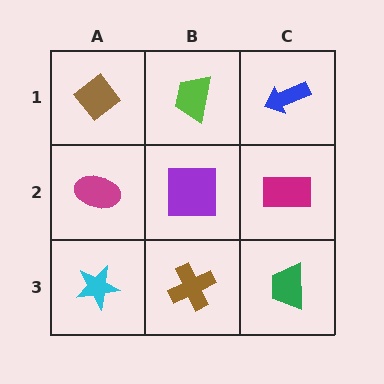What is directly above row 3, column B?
A purple square.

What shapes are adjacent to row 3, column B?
A purple square (row 2, column B), a cyan star (row 3, column A), a green trapezoid (row 3, column C).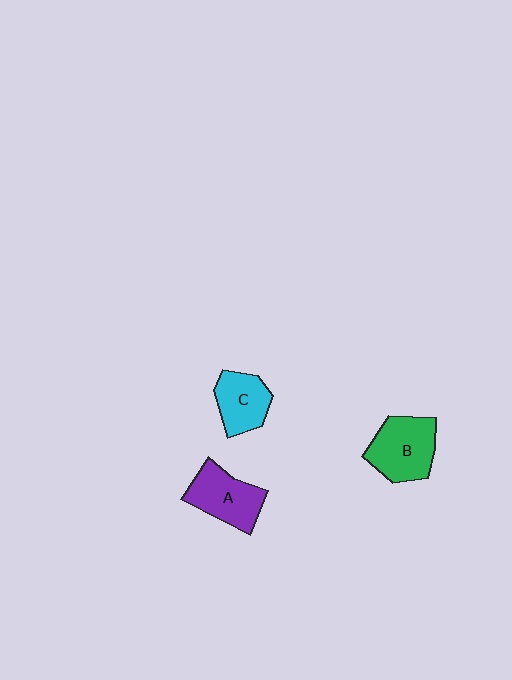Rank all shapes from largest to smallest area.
From largest to smallest: B (green), A (purple), C (cyan).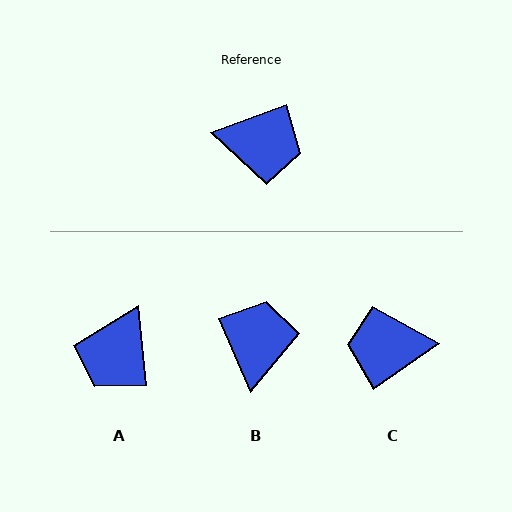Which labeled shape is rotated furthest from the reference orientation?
C, about 166 degrees away.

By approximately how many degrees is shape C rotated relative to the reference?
Approximately 166 degrees clockwise.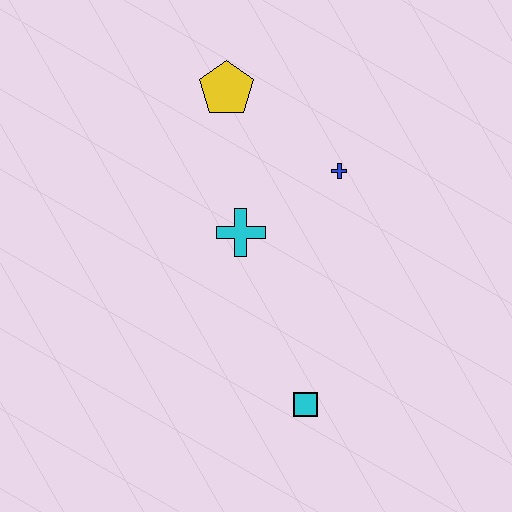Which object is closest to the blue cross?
The cyan cross is closest to the blue cross.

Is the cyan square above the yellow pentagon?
No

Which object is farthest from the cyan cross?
The cyan square is farthest from the cyan cross.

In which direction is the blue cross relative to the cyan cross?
The blue cross is to the right of the cyan cross.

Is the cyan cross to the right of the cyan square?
No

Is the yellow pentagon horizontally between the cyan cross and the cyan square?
No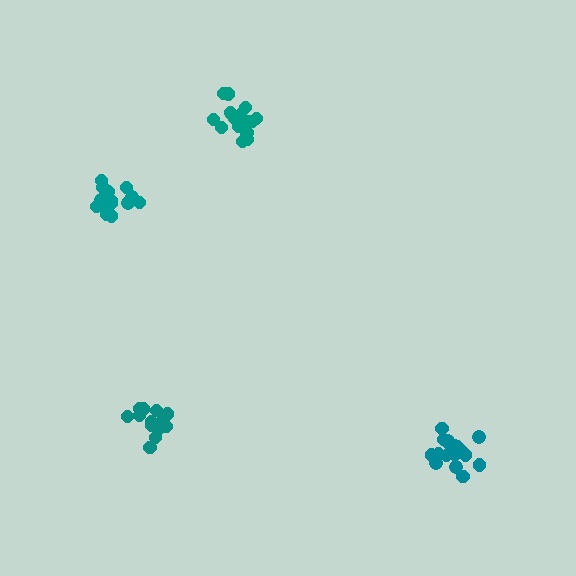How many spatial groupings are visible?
There are 4 spatial groupings.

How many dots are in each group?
Group 1: 17 dots, Group 2: 14 dots, Group 3: 17 dots, Group 4: 15 dots (63 total).